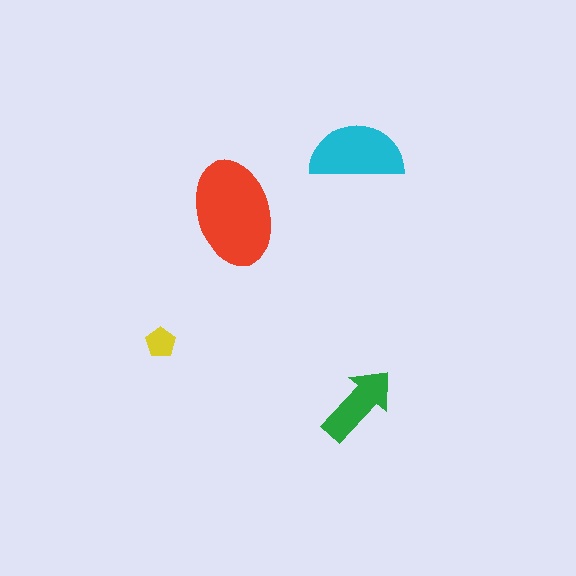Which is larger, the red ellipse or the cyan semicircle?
The red ellipse.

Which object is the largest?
The red ellipse.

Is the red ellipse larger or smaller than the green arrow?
Larger.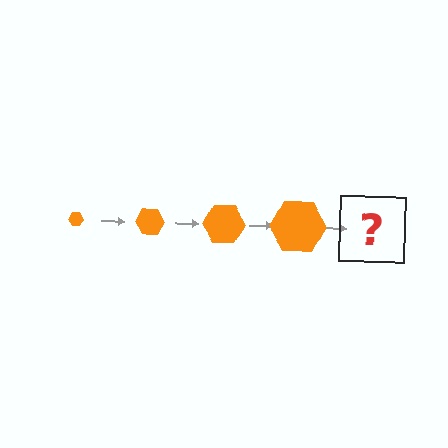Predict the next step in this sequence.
The next step is an orange hexagon, larger than the previous one.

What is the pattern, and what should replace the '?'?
The pattern is that the hexagon gets progressively larger each step. The '?' should be an orange hexagon, larger than the previous one.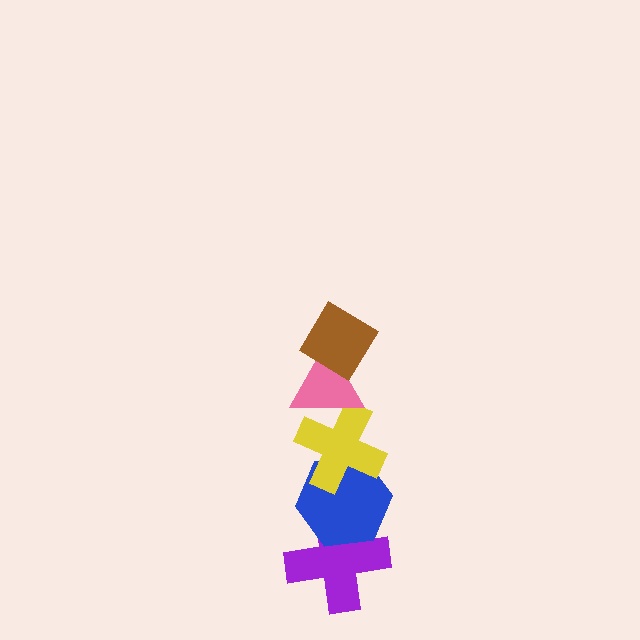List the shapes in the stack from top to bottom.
From top to bottom: the brown diamond, the pink triangle, the yellow cross, the blue hexagon, the purple cross.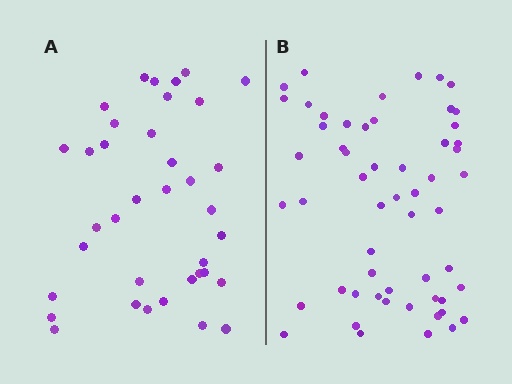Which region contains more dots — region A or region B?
Region B (the right region) has more dots.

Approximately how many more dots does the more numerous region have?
Region B has approximately 20 more dots than region A.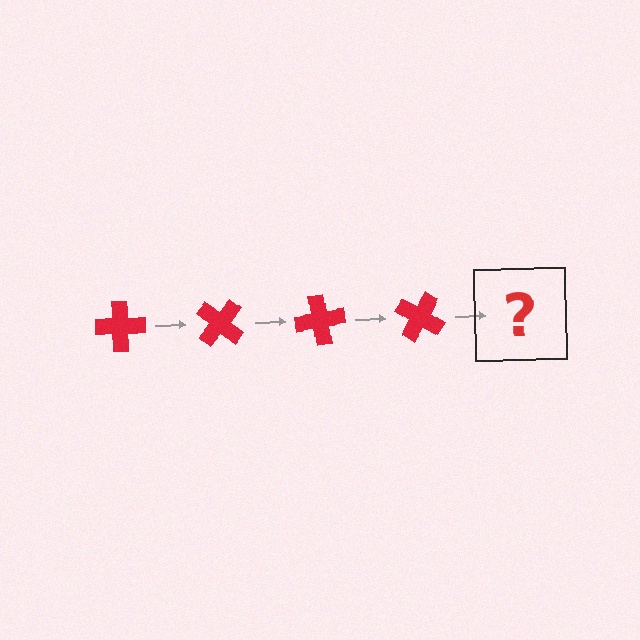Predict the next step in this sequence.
The next step is a red cross rotated 160 degrees.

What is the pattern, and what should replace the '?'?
The pattern is that the cross rotates 40 degrees each step. The '?' should be a red cross rotated 160 degrees.